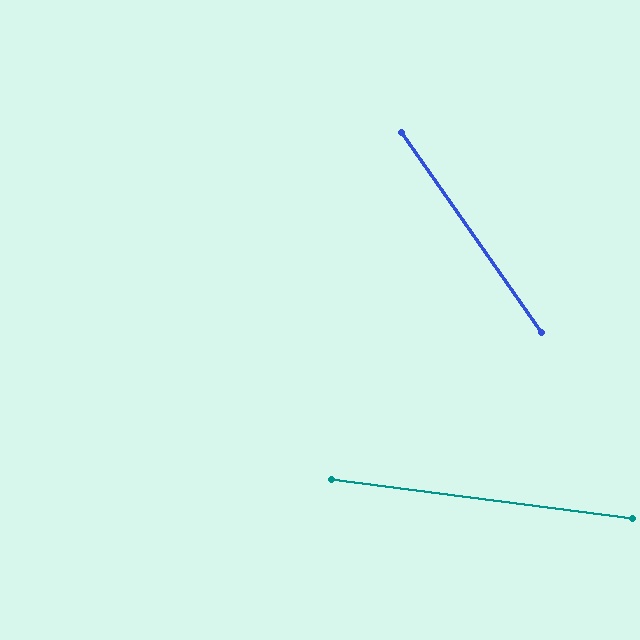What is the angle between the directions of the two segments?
Approximately 48 degrees.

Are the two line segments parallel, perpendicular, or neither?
Neither parallel nor perpendicular — they differ by about 48°.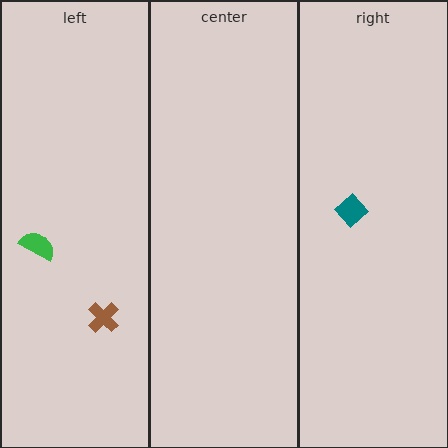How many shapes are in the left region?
2.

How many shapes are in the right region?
1.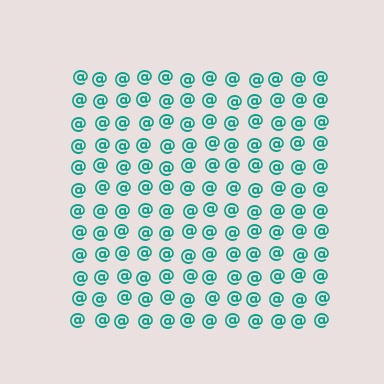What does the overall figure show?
The overall figure shows a square.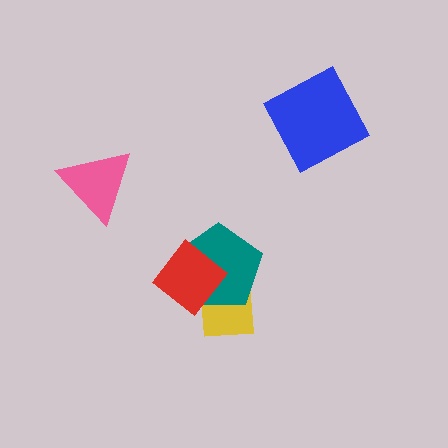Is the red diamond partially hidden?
No, no other shape covers it.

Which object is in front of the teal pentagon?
The red diamond is in front of the teal pentagon.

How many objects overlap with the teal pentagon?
2 objects overlap with the teal pentagon.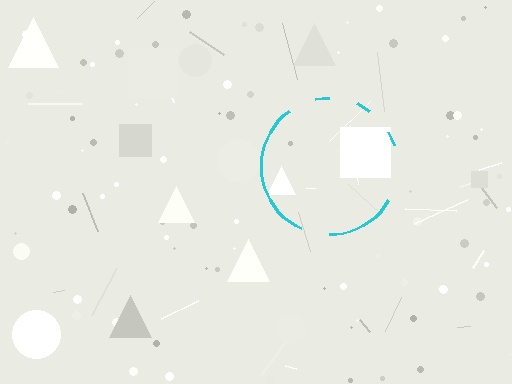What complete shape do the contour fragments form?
The contour fragments form a circle.